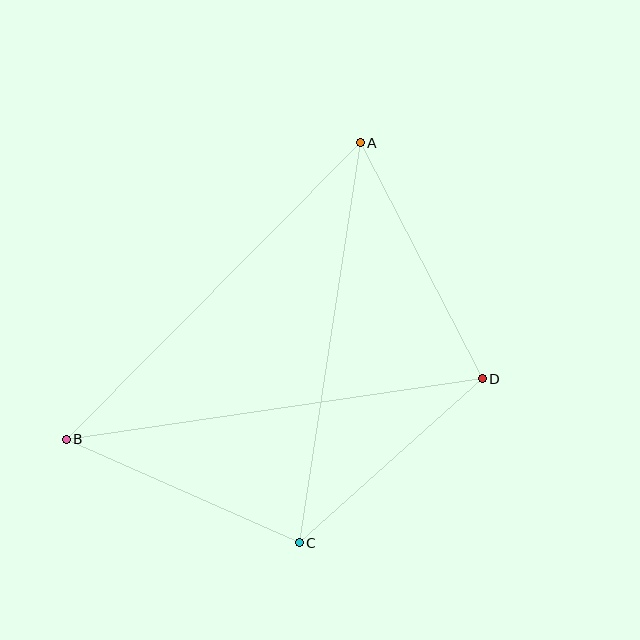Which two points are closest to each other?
Points C and D are closest to each other.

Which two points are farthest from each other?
Points B and D are farthest from each other.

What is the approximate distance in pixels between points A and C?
The distance between A and C is approximately 404 pixels.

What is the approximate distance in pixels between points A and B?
The distance between A and B is approximately 417 pixels.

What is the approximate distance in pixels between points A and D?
The distance between A and D is approximately 265 pixels.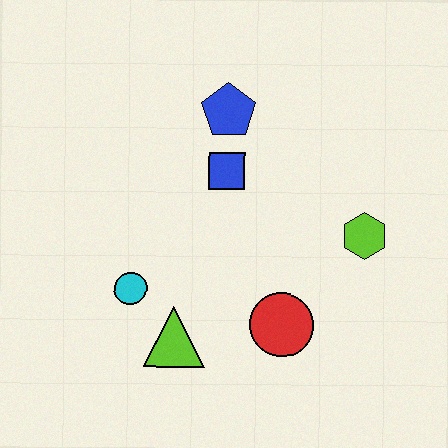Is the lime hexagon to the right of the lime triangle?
Yes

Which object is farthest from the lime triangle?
The blue pentagon is farthest from the lime triangle.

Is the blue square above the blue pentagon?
No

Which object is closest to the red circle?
The lime triangle is closest to the red circle.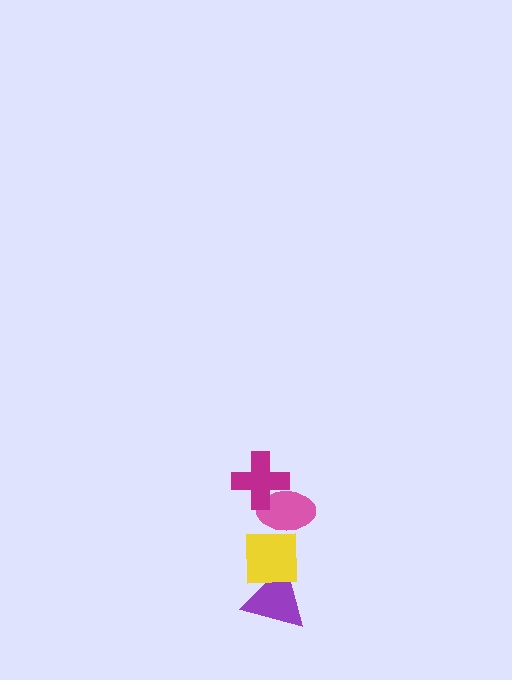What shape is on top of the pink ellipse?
The magenta cross is on top of the pink ellipse.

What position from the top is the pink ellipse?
The pink ellipse is 2nd from the top.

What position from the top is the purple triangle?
The purple triangle is 4th from the top.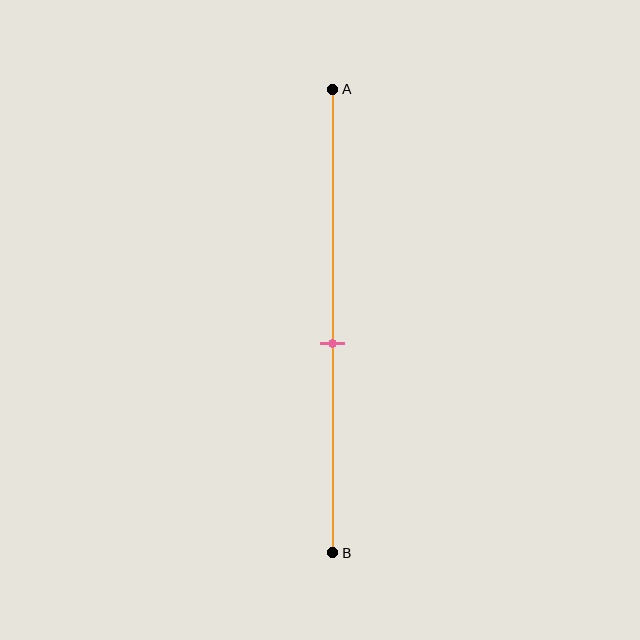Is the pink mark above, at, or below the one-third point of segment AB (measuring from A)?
The pink mark is below the one-third point of segment AB.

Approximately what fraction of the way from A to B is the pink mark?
The pink mark is approximately 55% of the way from A to B.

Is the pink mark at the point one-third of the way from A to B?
No, the mark is at about 55% from A, not at the 33% one-third point.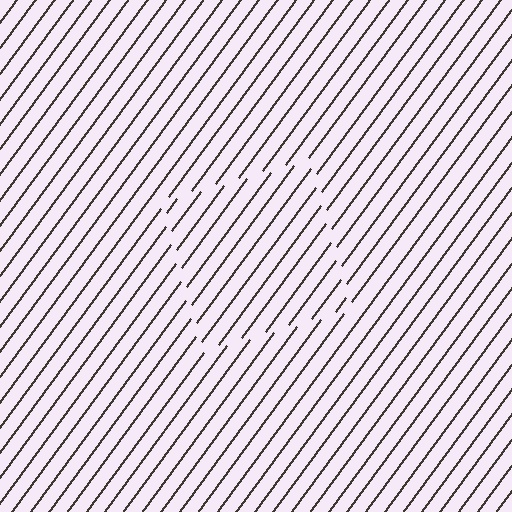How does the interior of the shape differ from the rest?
The interior of the shape contains the same grating, shifted by half a period — the contour is defined by the phase discontinuity where line-ends from the inner and outer gratings abut.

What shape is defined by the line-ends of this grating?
An illusory square. The interior of the shape contains the same grating, shifted by half a period — the contour is defined by the phase discontinuity where line-ends from the inner and outer gratings abut.